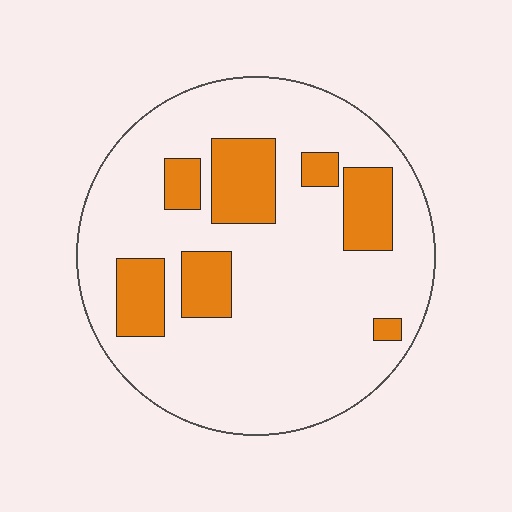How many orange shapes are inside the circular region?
7.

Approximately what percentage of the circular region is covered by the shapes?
Approximately 20%.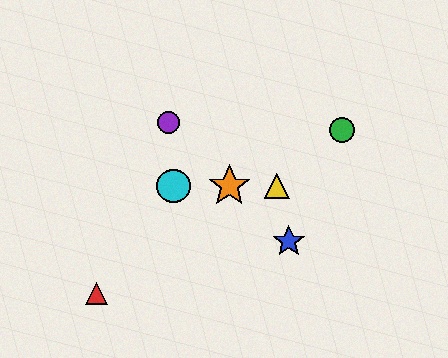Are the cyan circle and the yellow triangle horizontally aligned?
Yes, both are at y≈186.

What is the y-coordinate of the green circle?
The green circle is at y≈130.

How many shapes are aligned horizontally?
3 shapes (the yellow triangle, the orange star, the cyan circle) are aligned horizontally.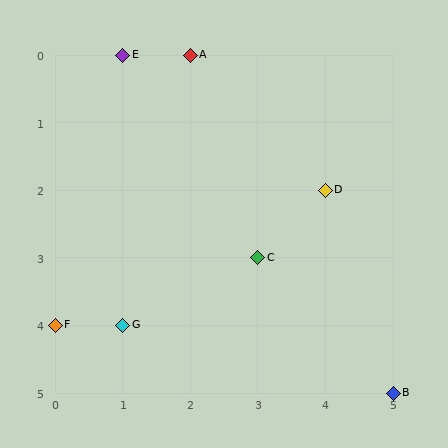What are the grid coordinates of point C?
Point C is at grid coordinates (3, 3).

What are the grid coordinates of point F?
Point F is at grid coordinates (0, 4).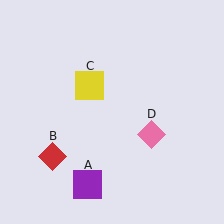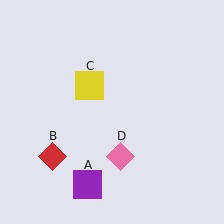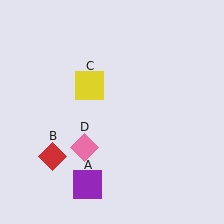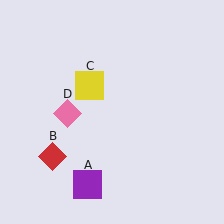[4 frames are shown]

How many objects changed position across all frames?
1 object changed position: pink diamond (object D).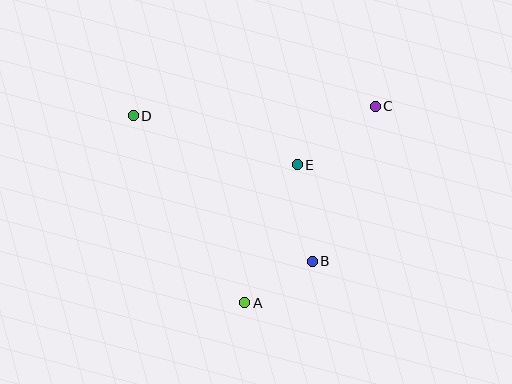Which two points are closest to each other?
Points A and B are closest to each other.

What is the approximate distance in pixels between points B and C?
The distance between B and C is approximately 167 pixels.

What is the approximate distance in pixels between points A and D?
The distance between A and D is approximately 218 pixels.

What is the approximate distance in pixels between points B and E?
The distance between B and E is approximately 97 pixels.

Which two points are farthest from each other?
Points C and D are farthest from each other.